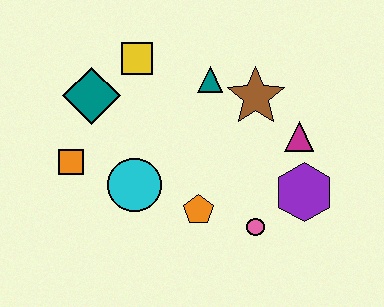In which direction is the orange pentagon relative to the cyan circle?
The orange pentagon is to the right of the cyan circle.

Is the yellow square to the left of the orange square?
No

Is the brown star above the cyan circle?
Yes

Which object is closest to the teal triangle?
The brown star is closest to the teal triangle.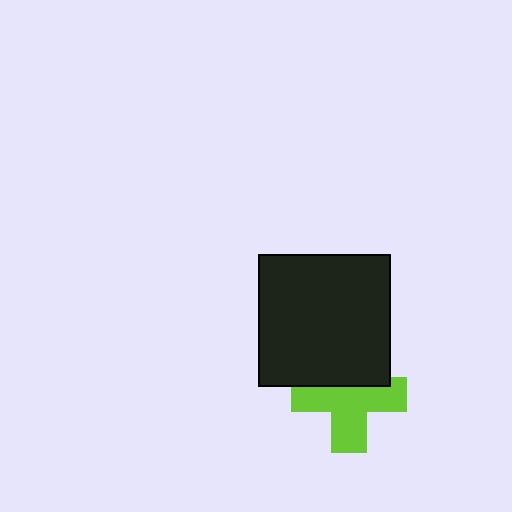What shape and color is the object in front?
The object in front is a black square.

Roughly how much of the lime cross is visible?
About half of it is visible (roughly 64%).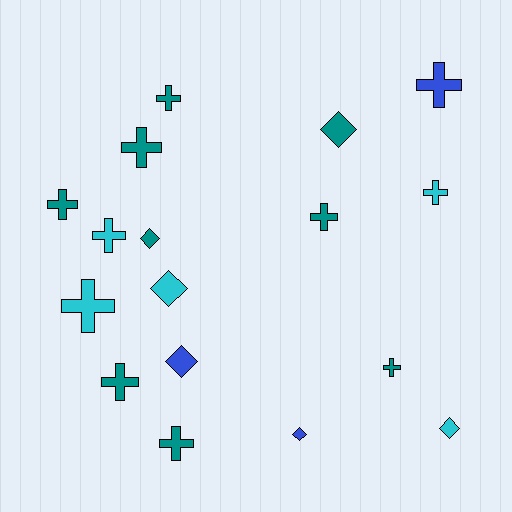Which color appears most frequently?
Teal, with 9 objects.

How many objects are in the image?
There are 17 objects.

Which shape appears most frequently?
Cross, with 11 objects.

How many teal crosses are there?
There are 7 teal crosses.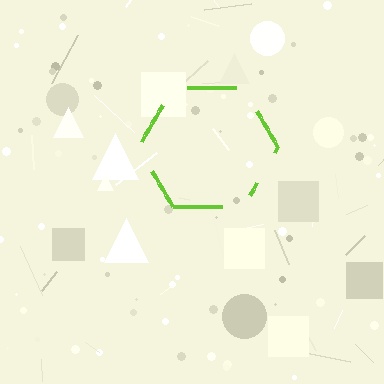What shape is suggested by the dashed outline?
The dashed outline suggests a hexagon.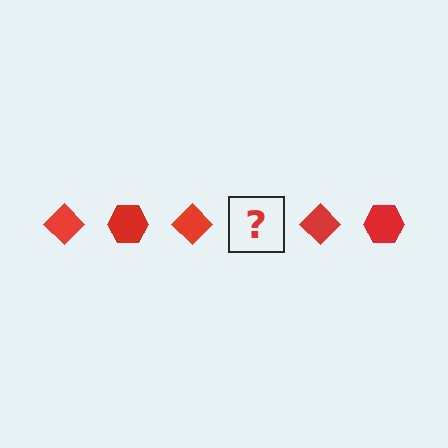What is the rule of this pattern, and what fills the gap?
The rule is that the pattern cycles through diamond, hexagon shapes in red. The gap should be filled with a red hexagon.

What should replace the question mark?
The question mark should be replaced with a red hexagon.